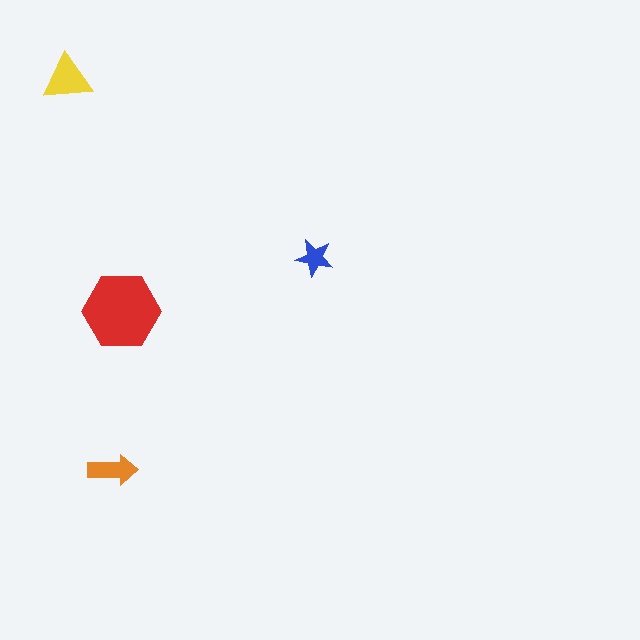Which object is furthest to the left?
The yellow triangle is leftmost.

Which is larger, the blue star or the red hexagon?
The red hexagon.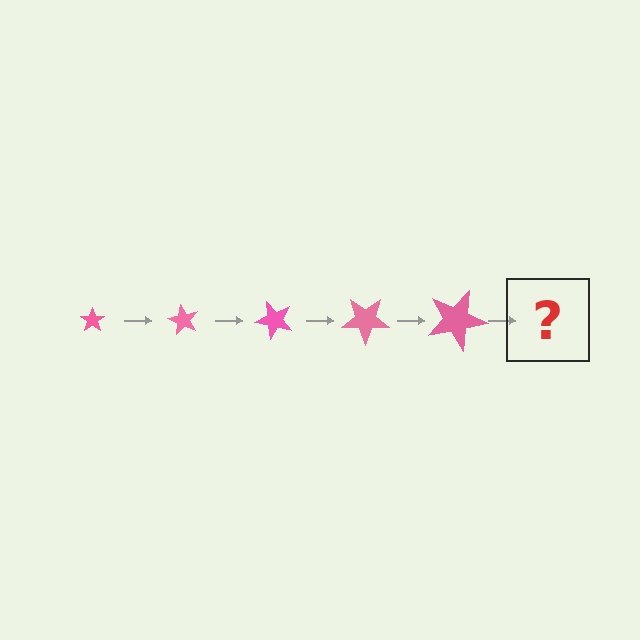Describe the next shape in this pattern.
It should be a star, larger than the previous one and rotated 300 degrees from the start.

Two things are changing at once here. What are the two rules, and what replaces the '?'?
The two rules are that the star grows larger each step and it rotates 60 degrees each step. The '?' should be a star, larger than the previous one and rotated 300 degrees from the start.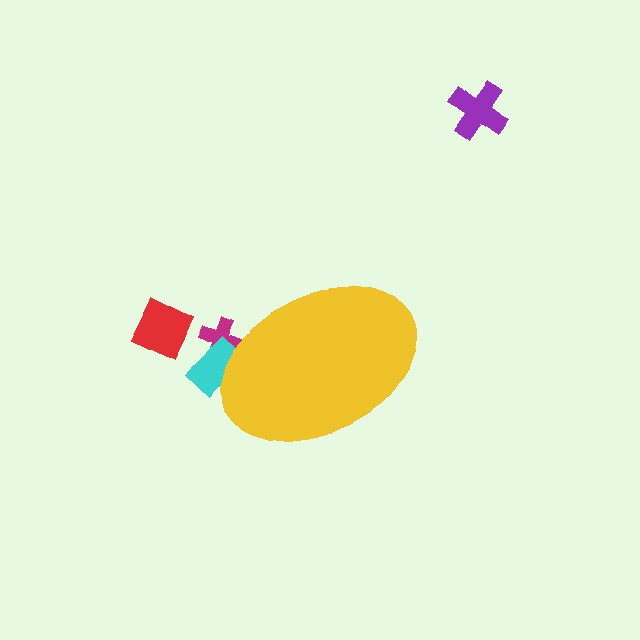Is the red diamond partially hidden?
No, the red diamond is fully visible.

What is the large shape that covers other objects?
A yellow ellipse.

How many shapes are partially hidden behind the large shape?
2 shapes are partially hidden.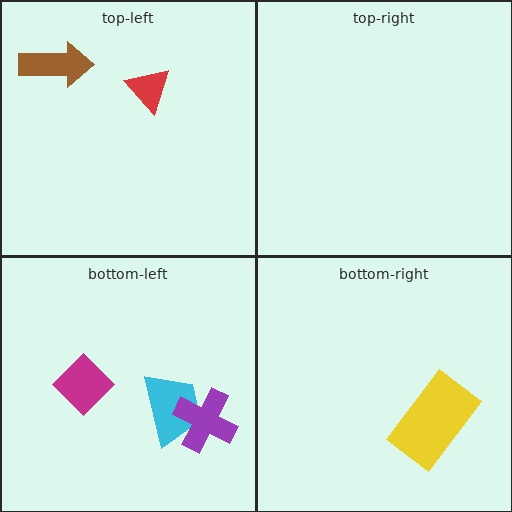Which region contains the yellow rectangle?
The bottom-right region.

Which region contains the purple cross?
The bottom-left region.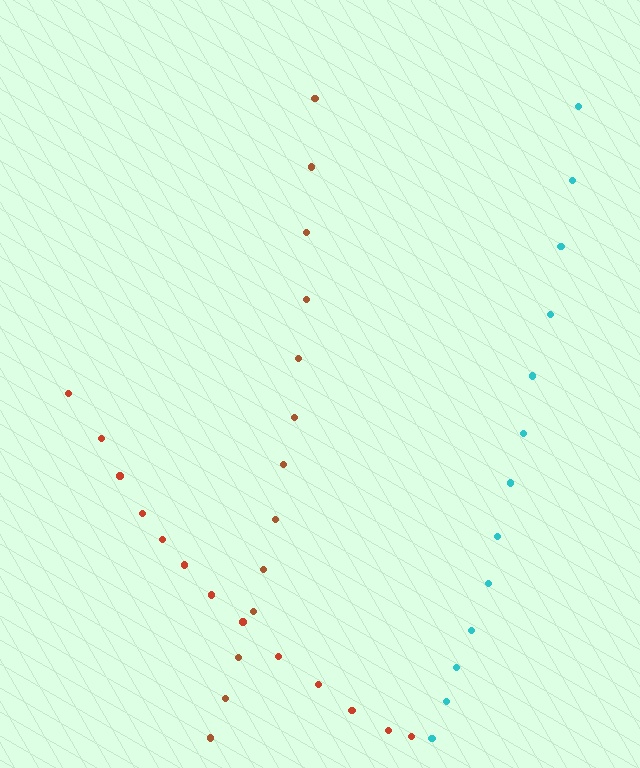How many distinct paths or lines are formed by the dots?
There are 3 distinct paths.